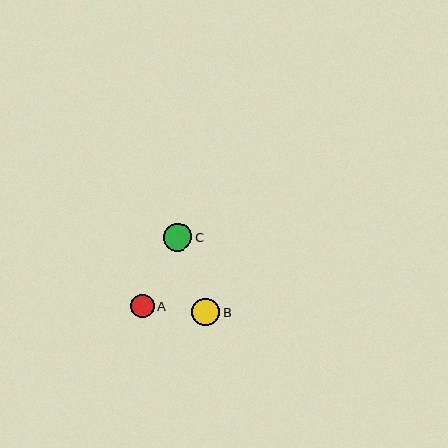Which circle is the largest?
Circle C is the largest with a size of approximately 28 pixels.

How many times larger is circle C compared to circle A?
Circle C is approximately 1.2 times the size of circle A.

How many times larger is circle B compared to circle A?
Circle B is approximately 1.2 times the size of circle A.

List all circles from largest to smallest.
From largest to smallest: C, B, A.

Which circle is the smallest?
Circle A is the smallest with a size of approximately 23 pixels.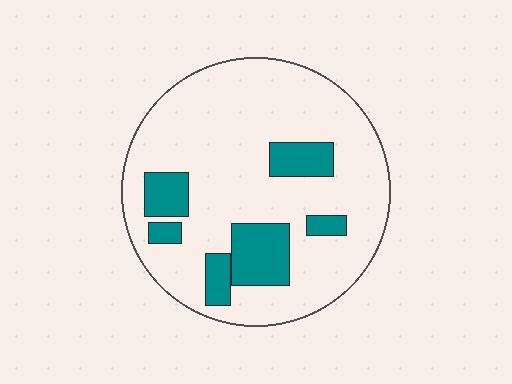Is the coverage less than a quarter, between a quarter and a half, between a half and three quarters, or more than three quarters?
Less than a quarter.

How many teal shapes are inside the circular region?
6.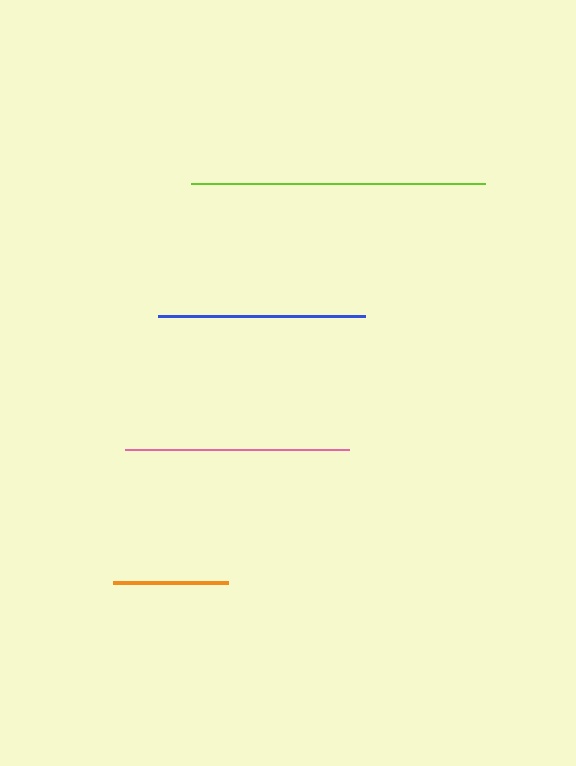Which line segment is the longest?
The lime line is the longest at approximately 295 pixels.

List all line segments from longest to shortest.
From longest to shortest: lime, pink, blue, orange.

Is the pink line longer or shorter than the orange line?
The pink line is longer than the orange line.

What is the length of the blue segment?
The blue segment is approximately 207 pixels long.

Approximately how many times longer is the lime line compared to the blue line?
The lime line is approximately 1.4 times the length of the blue line.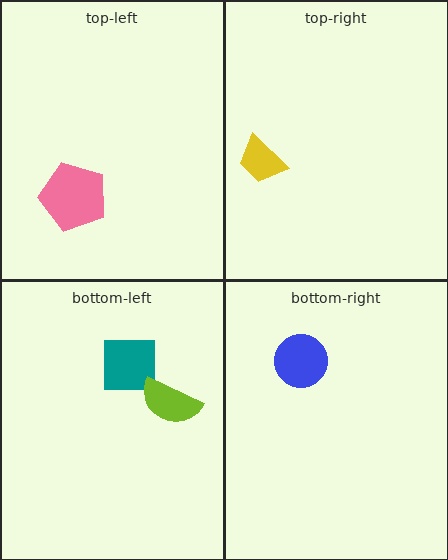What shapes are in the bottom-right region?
The blue circle.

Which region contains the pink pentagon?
The top-left region.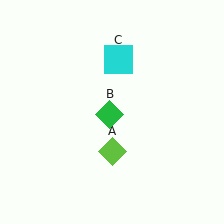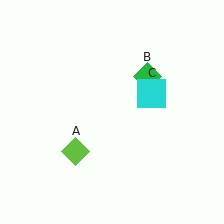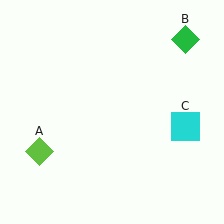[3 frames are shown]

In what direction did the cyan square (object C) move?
The cyan square (object C) moved down and to the right.